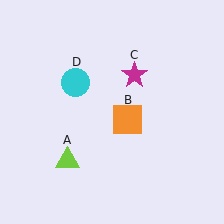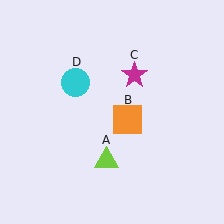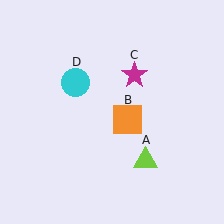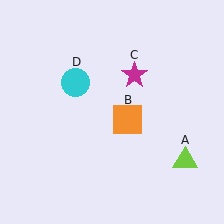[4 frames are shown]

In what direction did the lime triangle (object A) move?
The lime triangle (object A) moved right.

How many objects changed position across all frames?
1 object changed position: lime triangle (object A).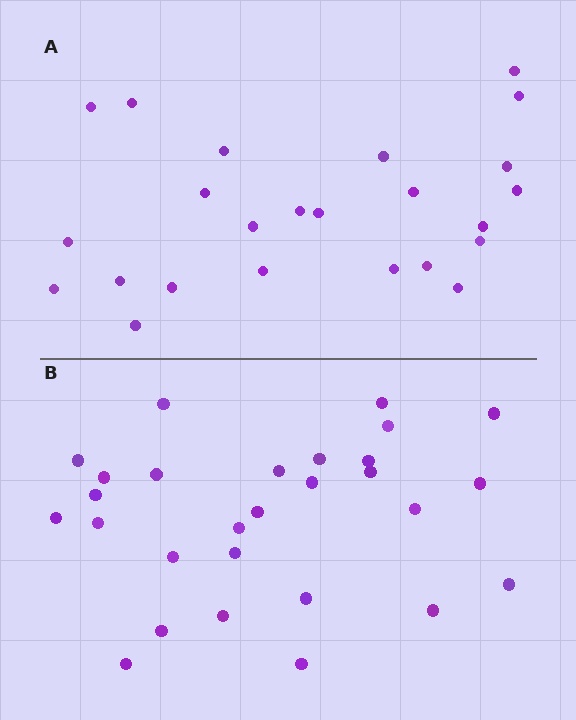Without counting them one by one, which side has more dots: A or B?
Region B (the bottom region) has more dots.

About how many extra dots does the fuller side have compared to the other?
Region B has about 4 more dots than region A.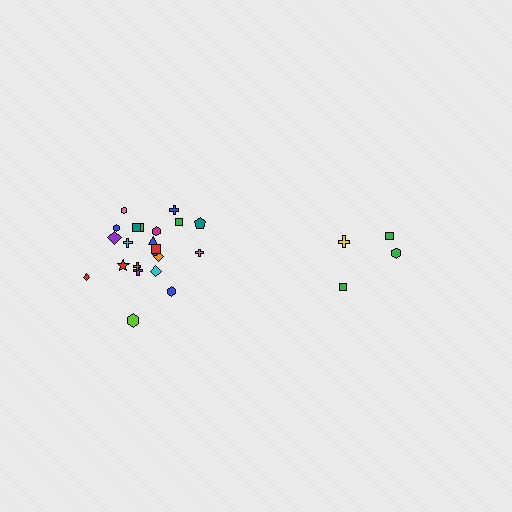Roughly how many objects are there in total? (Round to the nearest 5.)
Roughly 25 objects in total.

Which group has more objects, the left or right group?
The left group.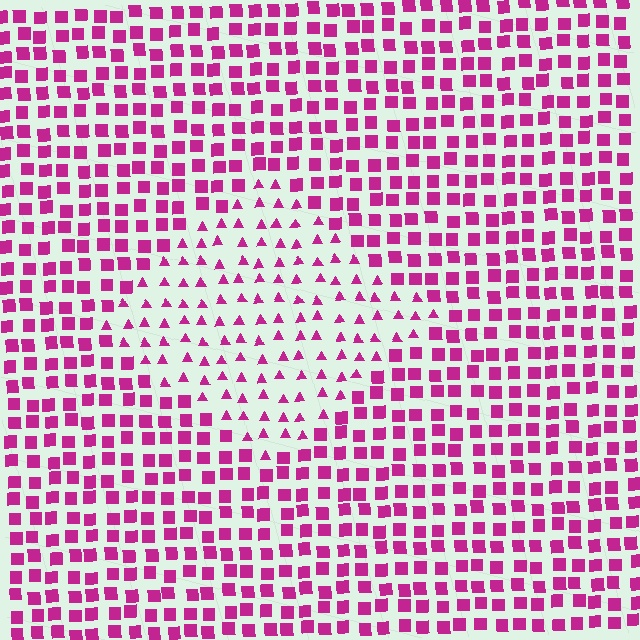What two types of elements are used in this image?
The image uses triangles inside the diamond region and squares outside it.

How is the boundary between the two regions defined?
The boundary is defined by a change in element shape: triangles inside vs. squares outside. All elements share the same color and spacing.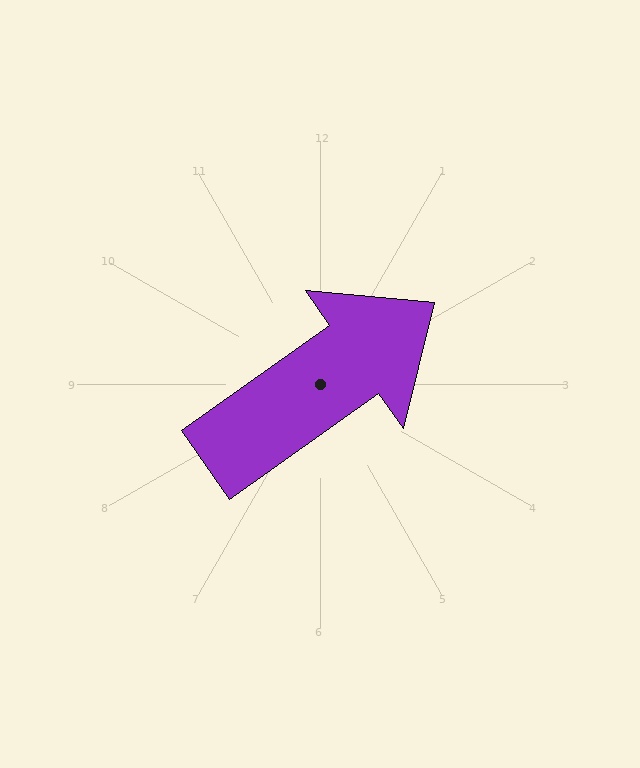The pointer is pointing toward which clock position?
Roughly 2 o'clock.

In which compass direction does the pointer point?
Northeast.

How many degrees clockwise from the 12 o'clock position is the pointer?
Approximately 55 degrees.